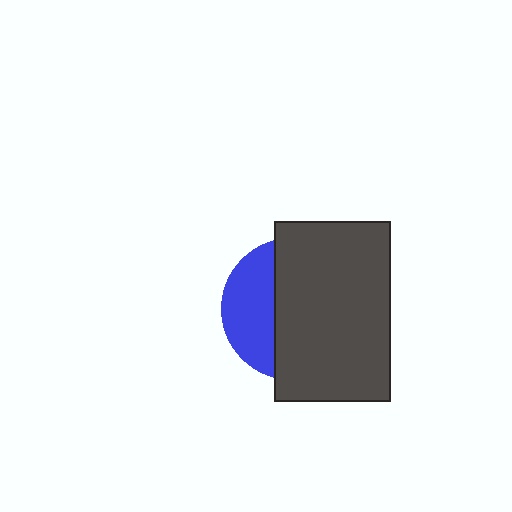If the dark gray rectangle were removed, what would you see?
You would see the complete blue circle.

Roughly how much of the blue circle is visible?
A small part of it is visible (roughly 34%).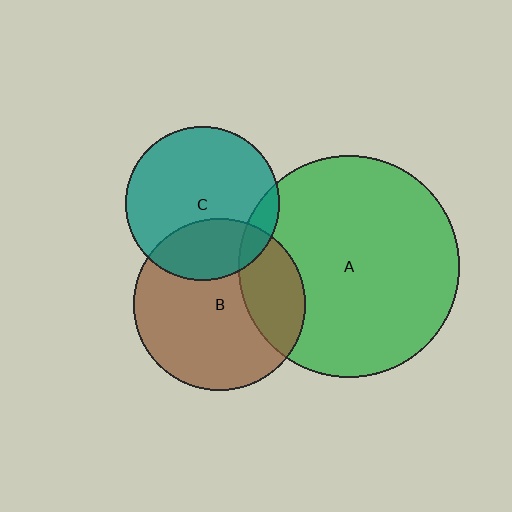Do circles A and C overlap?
Yes.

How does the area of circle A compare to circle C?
Approximately 2.1 times.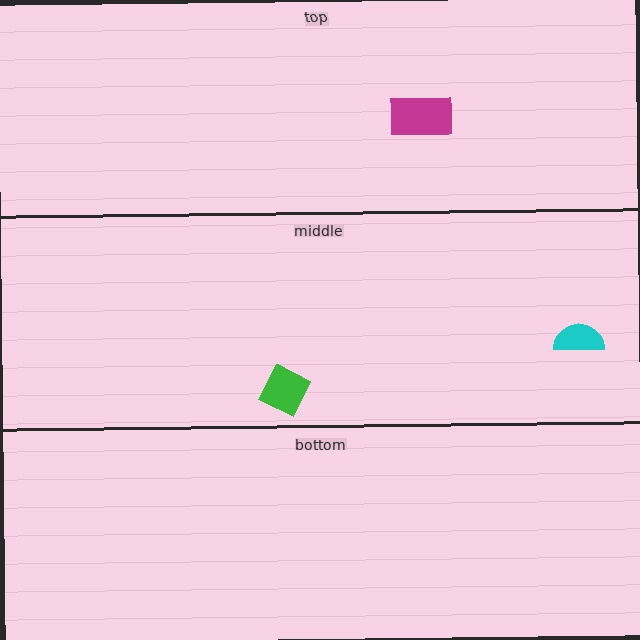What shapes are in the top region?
The magenta rectangle.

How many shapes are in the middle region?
2.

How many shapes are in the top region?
1.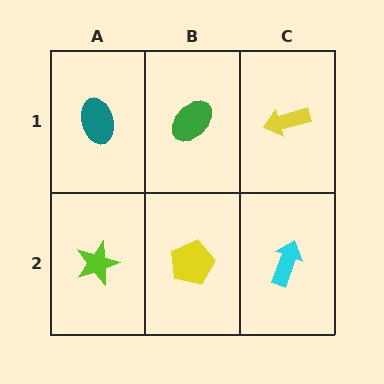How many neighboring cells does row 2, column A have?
2.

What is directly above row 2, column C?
A yellow arrow.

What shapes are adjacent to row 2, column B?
A green ellipse (row 1, column B), a lime star (row 2, column A), a cyan arrow (row 2, column C).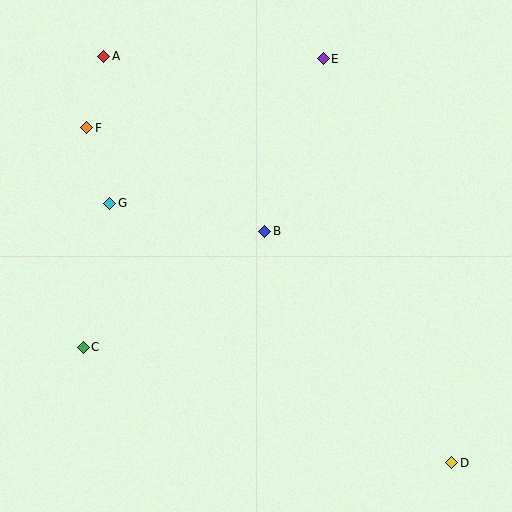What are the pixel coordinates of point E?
Point E is at (323, 59).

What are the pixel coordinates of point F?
Point F is at (87, 128).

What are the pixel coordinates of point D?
Point D is at (452, 463).